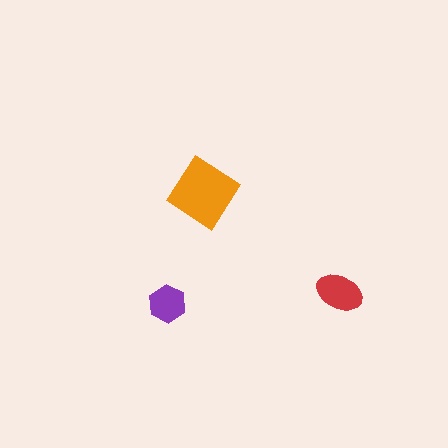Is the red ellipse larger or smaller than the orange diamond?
Smaller.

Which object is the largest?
The orange diamond.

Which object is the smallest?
The purple hexagon.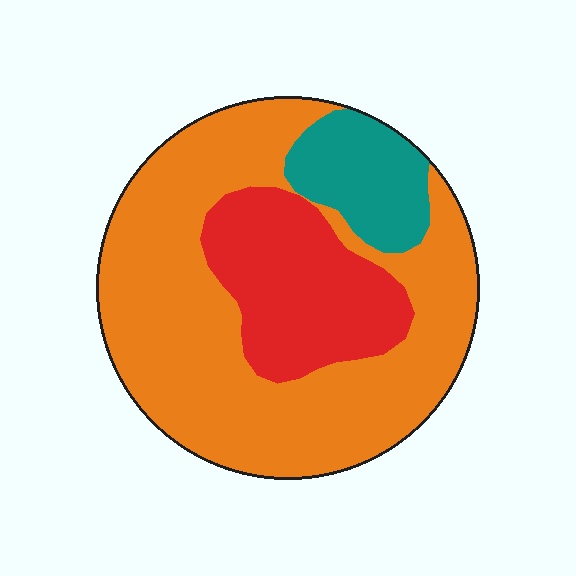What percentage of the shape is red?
Red covers 23% of the shape.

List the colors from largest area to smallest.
From largest to smallest: orange, red, teal.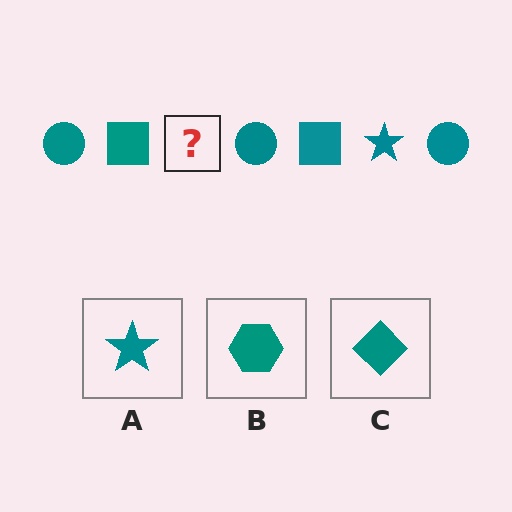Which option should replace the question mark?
Option A.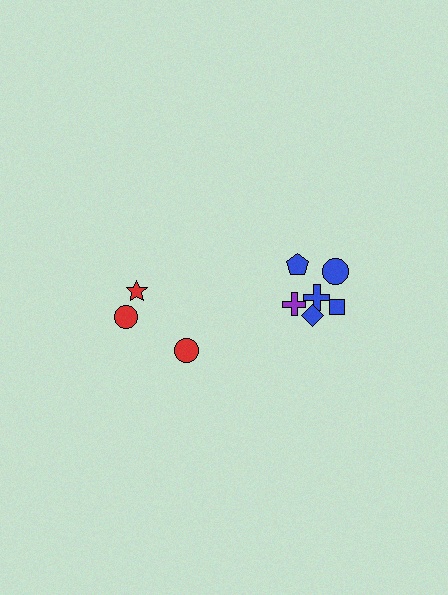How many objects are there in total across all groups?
There are 9 objects.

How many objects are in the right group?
There are 6 objects.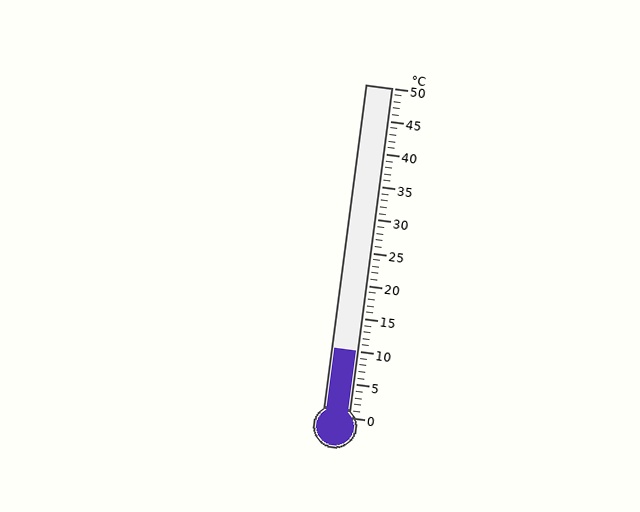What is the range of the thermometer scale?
The thermometer scale ranges from 0°C to 50°C.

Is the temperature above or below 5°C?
The temperature is above 5°C.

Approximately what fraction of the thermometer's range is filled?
The thermometer is filled to approximately 20% of its range.